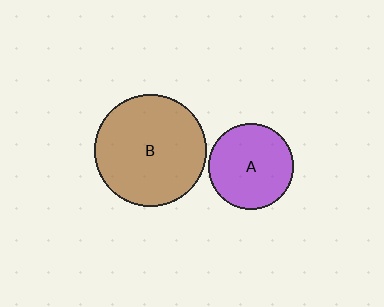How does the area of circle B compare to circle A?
Approximately 1.7 times.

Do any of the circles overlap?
No, none of the circles overlap.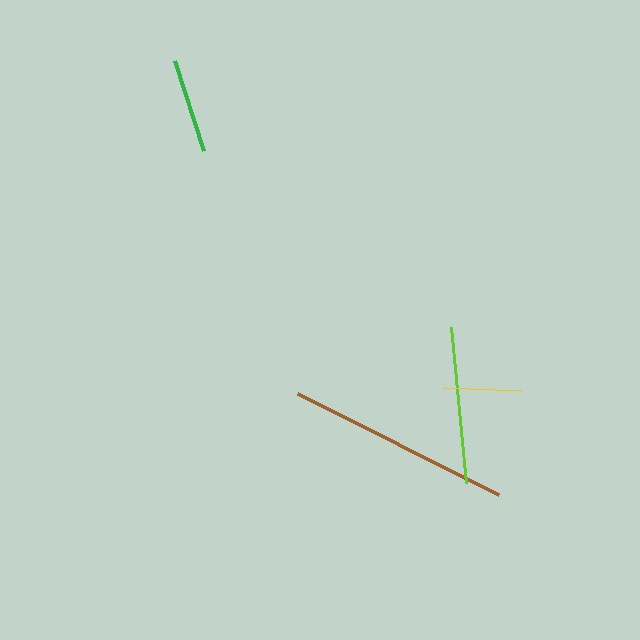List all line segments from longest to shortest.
From longest to shortest: brown, lime, green, yellow.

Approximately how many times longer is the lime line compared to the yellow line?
The lime line is approximately 2.0 times the length of the yellow line.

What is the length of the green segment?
The green segment is approximately 95 pixels long.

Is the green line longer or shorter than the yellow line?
The green line is longer than the yellow line.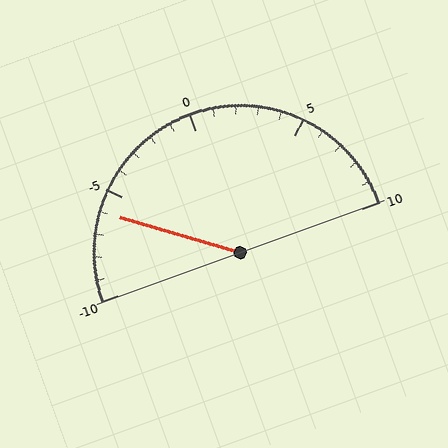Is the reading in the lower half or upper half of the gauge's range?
The reading is in the lower half of the range (-10 to 10).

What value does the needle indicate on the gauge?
The needle indicates approximately -6.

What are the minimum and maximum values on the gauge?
The gauge ranges from -10 to 10.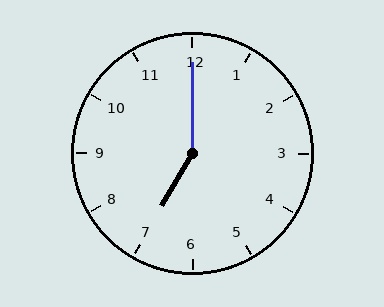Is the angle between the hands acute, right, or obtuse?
It is obtuse.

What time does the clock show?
7:00.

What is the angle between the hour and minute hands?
Approximately 150 degrees.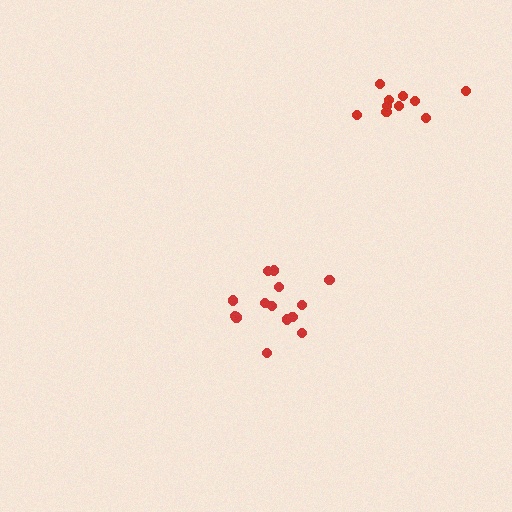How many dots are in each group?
Group 1: 10 dots, Group 2: 14 dots (24 total).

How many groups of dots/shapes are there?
There are 2 groups.